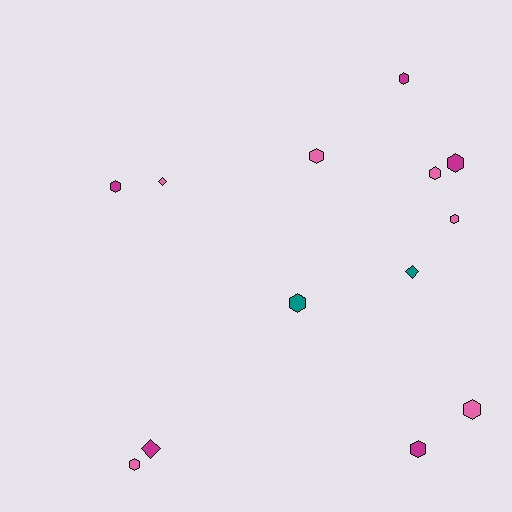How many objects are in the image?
There are 13 objects.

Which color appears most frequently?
Pink, with 6 objects.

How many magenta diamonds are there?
There is 1 magenta diamond.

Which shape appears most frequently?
Hexagon, with 10 objects.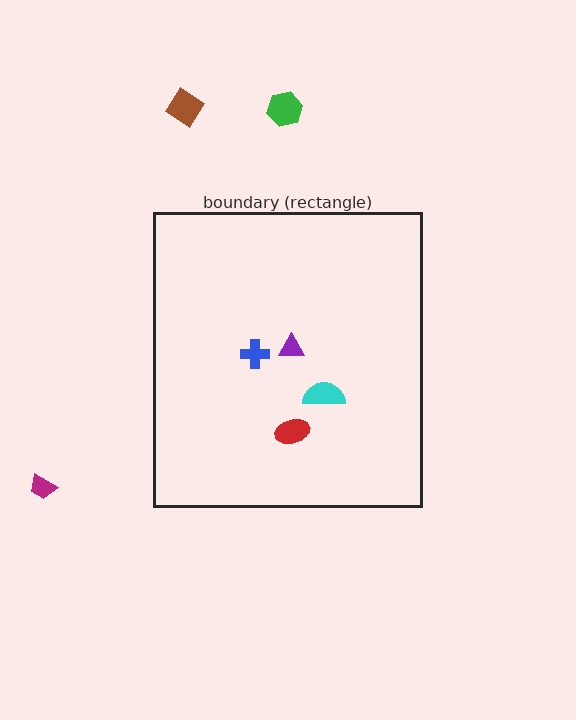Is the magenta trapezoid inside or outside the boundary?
Outside.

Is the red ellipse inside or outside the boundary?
Inside.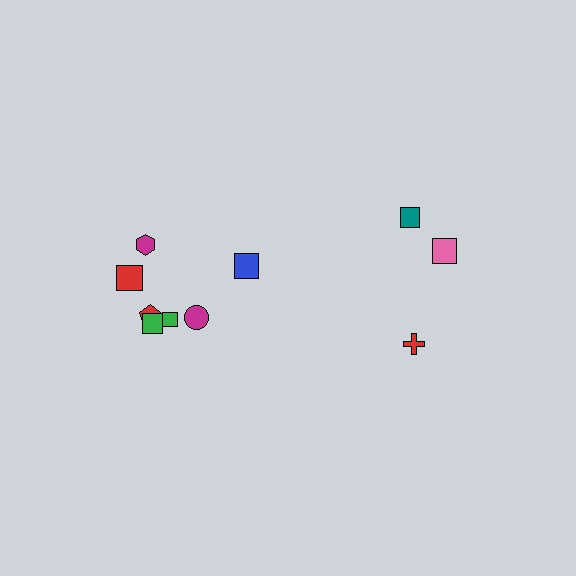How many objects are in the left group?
There are 7 objects.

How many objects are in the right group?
There are 3 objects.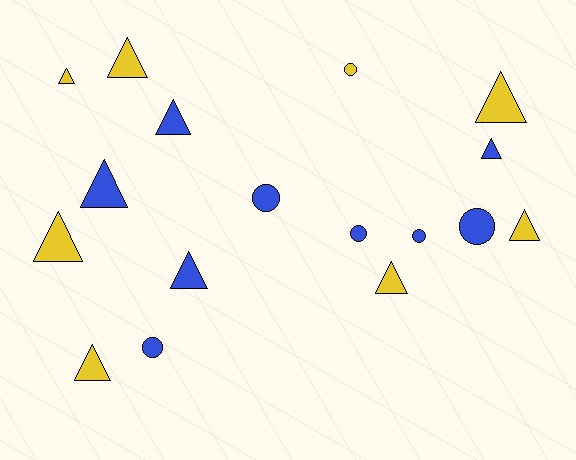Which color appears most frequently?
Blue, with 9 objects.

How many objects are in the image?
There are 17 objects.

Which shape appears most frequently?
Triangle, with 11 objects.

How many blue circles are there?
There are 5 blue circles.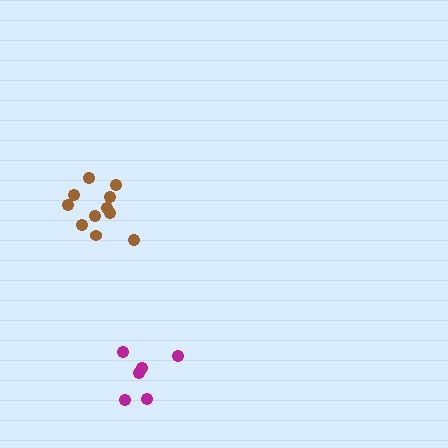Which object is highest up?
The brown cluster is topmost.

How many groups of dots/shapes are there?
There are 2 groups.